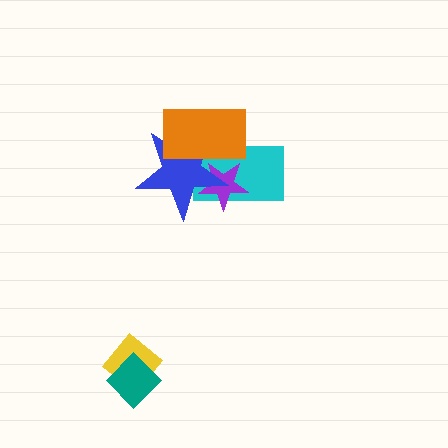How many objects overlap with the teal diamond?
1 object overlaps with the teal diamond.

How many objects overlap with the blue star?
3 objects overlap with the blue star.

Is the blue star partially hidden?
Yes, it is partially covered by another shape.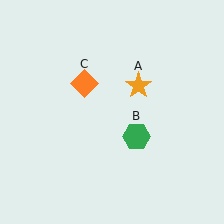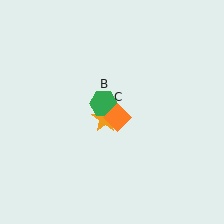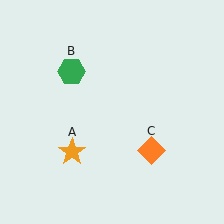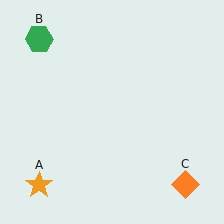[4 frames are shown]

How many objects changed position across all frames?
3 objects changed position: orange star (object A), green hexagon (object B), orange diamond (object C).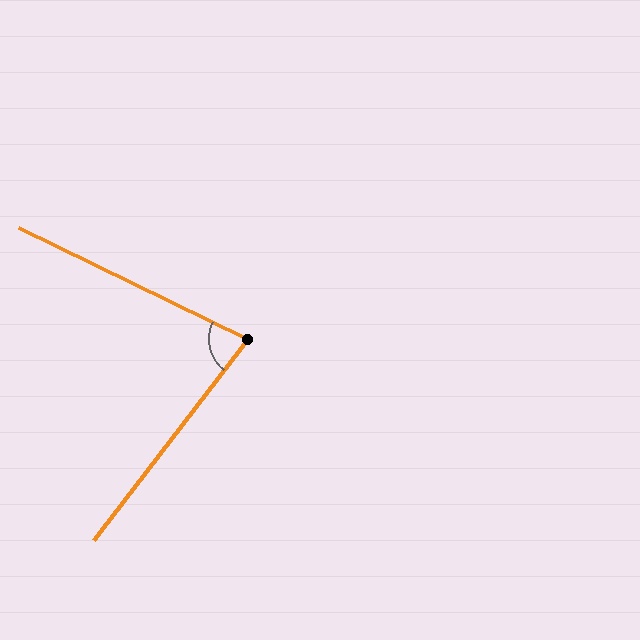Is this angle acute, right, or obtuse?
It is acute.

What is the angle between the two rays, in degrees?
Approximately 78 degrees.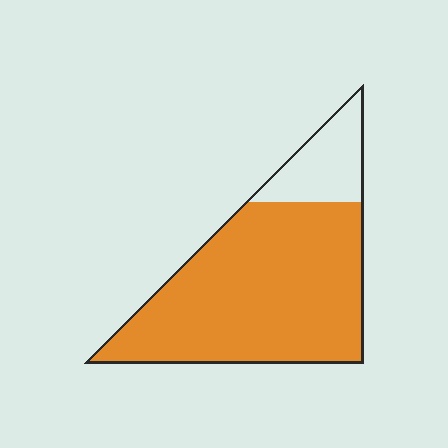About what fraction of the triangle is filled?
About five sixths (5/6).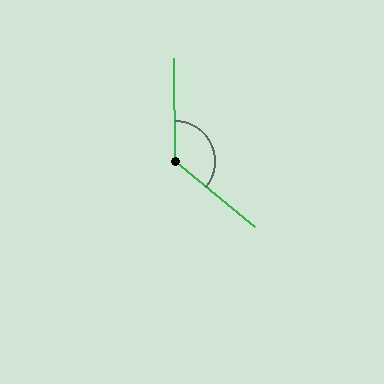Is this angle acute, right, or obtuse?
It is obtuse.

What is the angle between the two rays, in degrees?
Approximately 130 degrees.